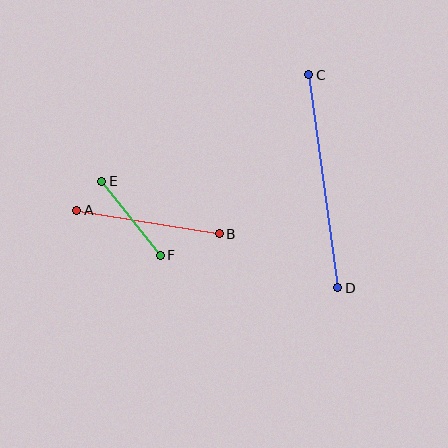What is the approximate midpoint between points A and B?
The midpoint is at approximately (148, 222) pixels.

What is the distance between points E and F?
The distance is approximately 95 pixels.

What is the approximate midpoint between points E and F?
The midpoint is at approximately (131, 218) pixels.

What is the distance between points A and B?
The distance is approximately 144 pixels.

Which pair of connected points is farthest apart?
Points C and D are farthest apart.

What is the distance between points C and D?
The distance is approximately 215 pixels.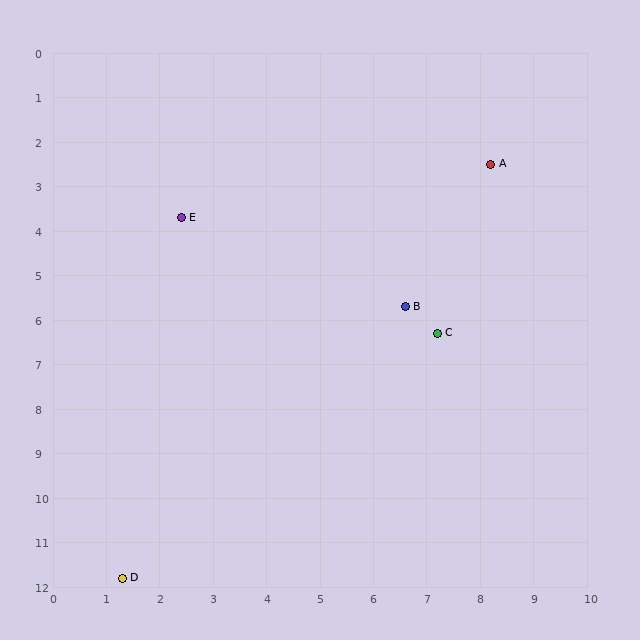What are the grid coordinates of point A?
Point A is at approximately (8.2, 2.5).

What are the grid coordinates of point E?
Point E is at approximately (2.4, 3.7).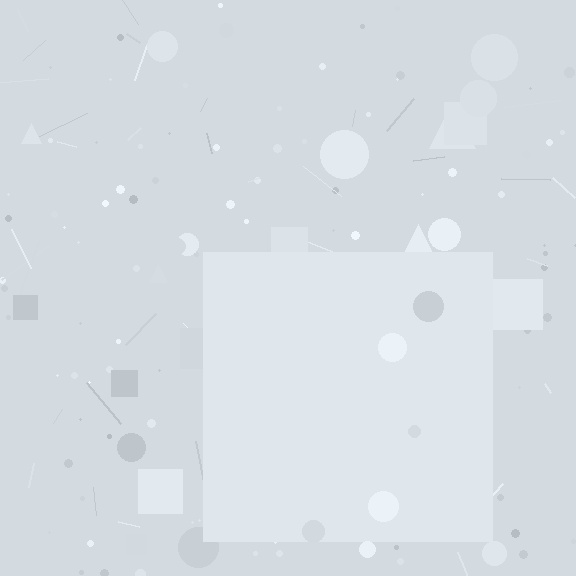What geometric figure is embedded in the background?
A square is embedded in the background.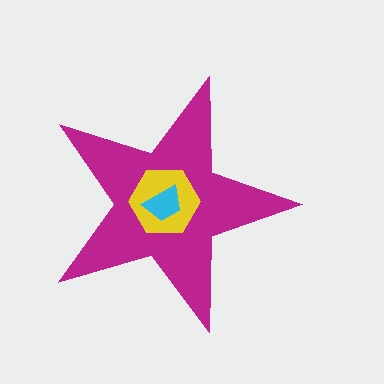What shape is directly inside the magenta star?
The yellow hexagon.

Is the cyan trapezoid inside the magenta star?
Yes.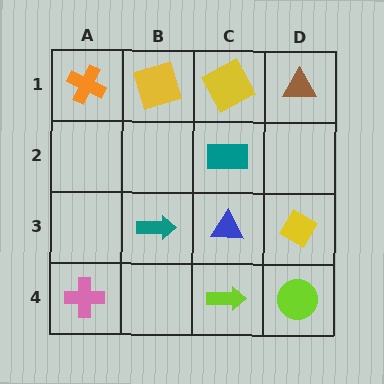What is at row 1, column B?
A yellow square.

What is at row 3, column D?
A yellow diamond.